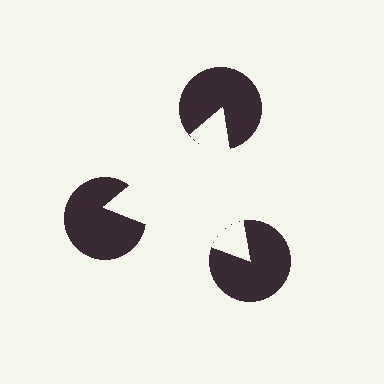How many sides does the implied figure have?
3 sides.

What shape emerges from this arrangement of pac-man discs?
An illusory triangle — its edges are inferred from the aligned wedge cuts in the pac-man discs, not physically drawn.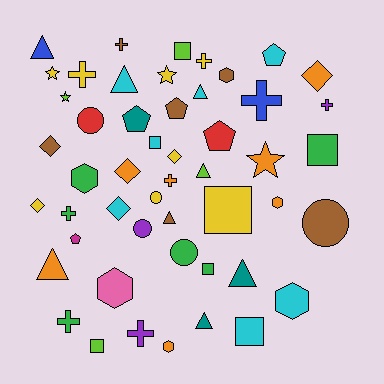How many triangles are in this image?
There are 8 triangles.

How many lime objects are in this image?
There are 4 lime objects.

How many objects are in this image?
There are 50 objects.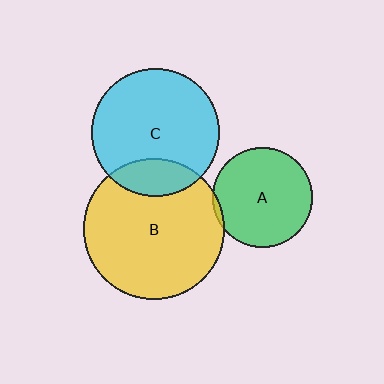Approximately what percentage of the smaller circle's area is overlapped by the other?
Approximately 20%.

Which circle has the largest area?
Circle B (yellow).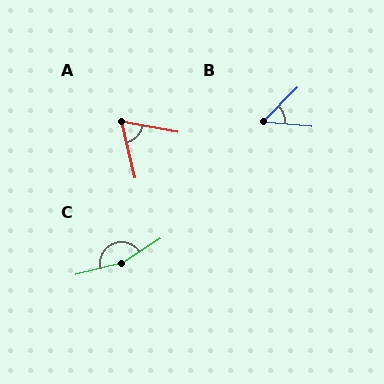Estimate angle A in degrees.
Approximately 67 degrees.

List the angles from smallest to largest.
B (50°), A (67°), C (162°).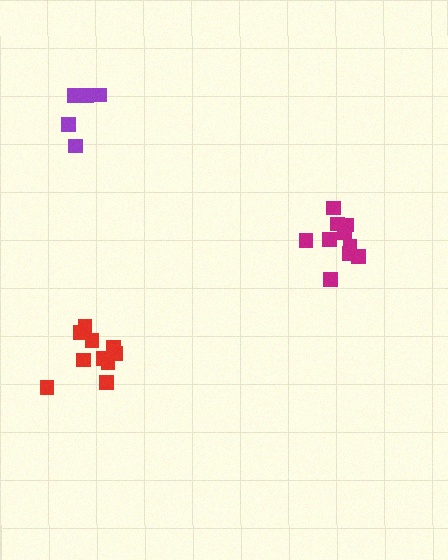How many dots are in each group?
Group 1: 10 dots, Group 2: 10 dots, Group 3: 5 dots (25 total).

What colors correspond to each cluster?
The clusters are colored: red, magenta, purple.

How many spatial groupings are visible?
There are 3 spatial groupings.